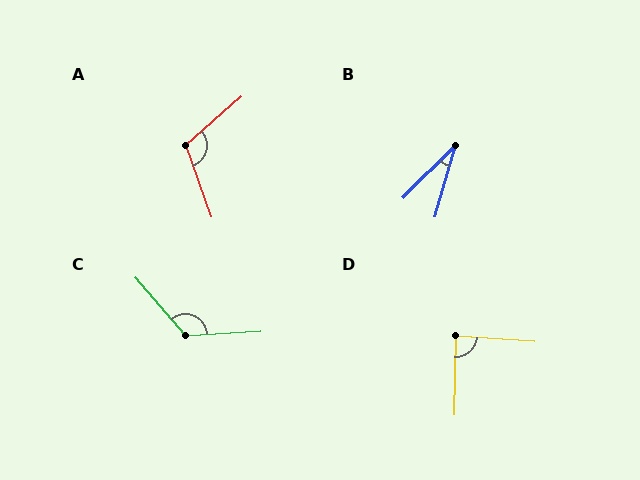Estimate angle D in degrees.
Approximately 87 degrees.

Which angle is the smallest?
B, at approximately 29 degrees.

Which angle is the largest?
C, at approximately 127 degrees.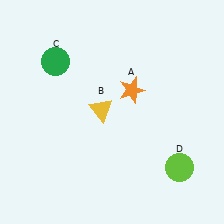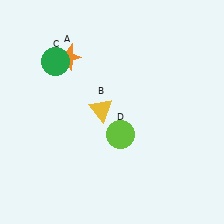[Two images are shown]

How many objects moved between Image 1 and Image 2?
2 objects moved between the two images.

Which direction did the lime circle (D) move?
The lime circle (D) moved left.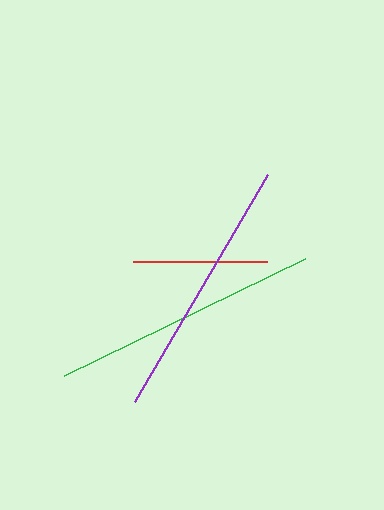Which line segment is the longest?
The green line is the longest at approximately 267 pixels.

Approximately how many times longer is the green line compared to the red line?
The green line is approximately 2.0 times the length of the red line.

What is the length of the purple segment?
The purple segment is approximately 264 pixels long.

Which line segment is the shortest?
The red line is the shortest at approximately 133 pixels.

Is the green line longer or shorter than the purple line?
The green line is longer than the purple line.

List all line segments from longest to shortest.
From longest to shortest: green, purple, red.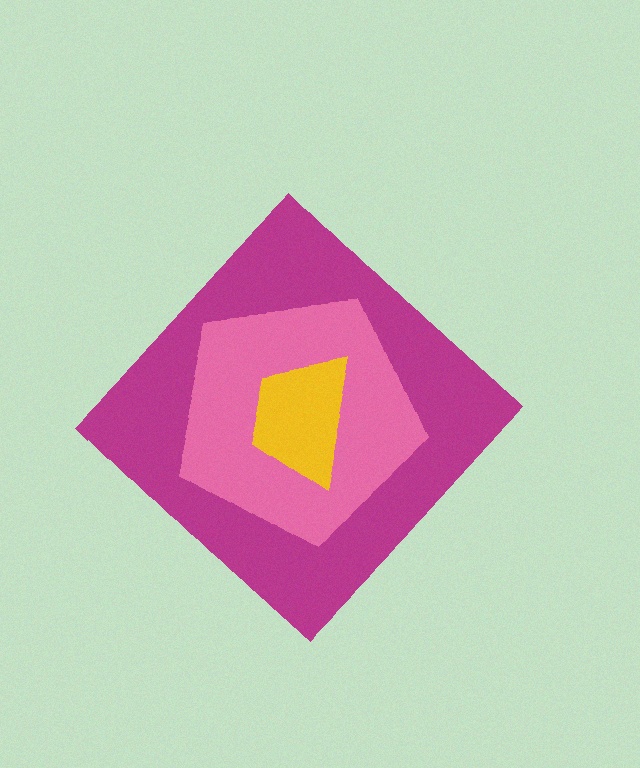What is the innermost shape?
The yellow trapezoid.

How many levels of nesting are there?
3.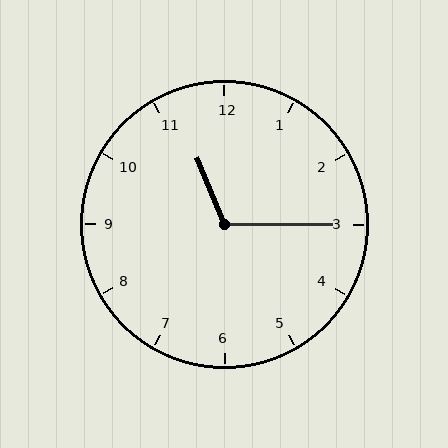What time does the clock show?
11:15.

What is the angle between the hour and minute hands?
Approximately 112 degrees.